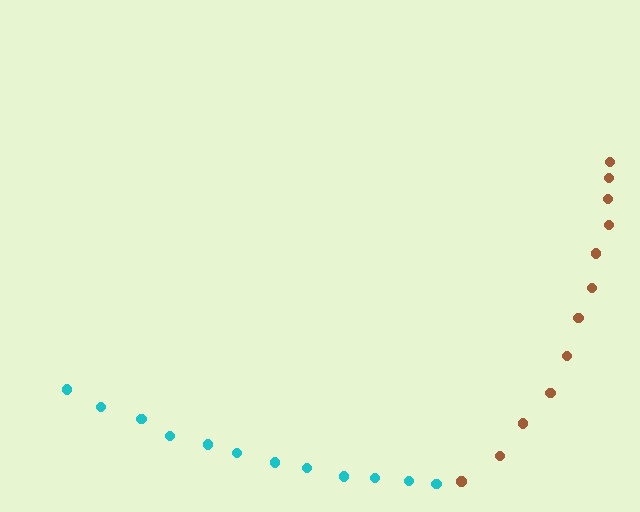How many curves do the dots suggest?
There are 2 distinct paths.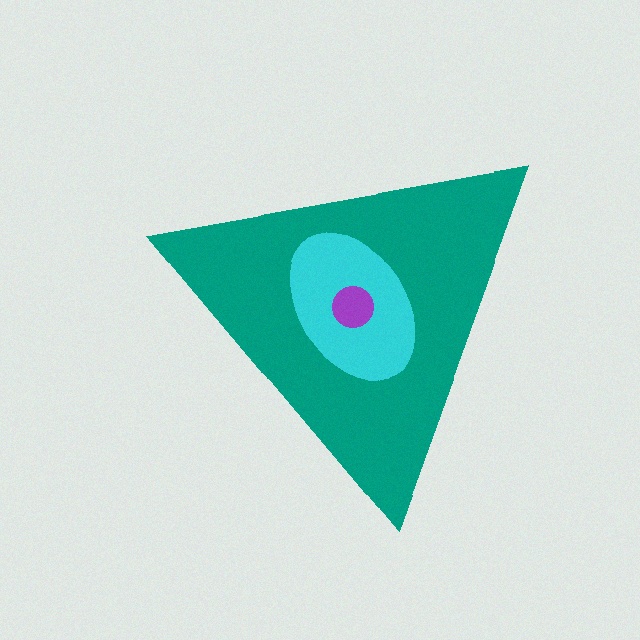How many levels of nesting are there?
3.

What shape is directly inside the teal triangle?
The cyan ellipse.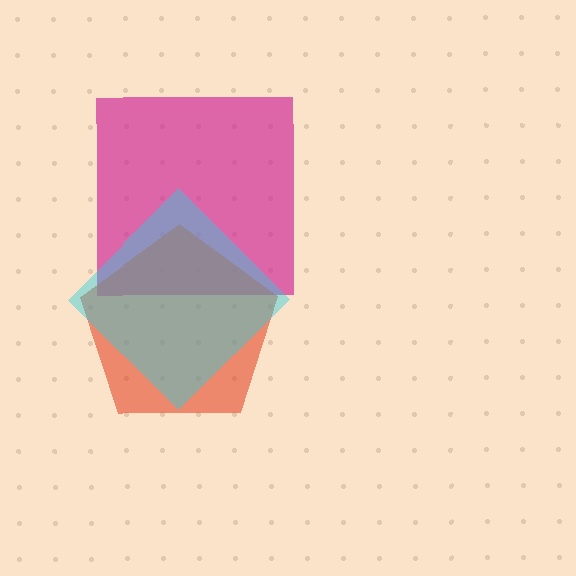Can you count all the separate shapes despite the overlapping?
Yes, there are 3 separate shapes.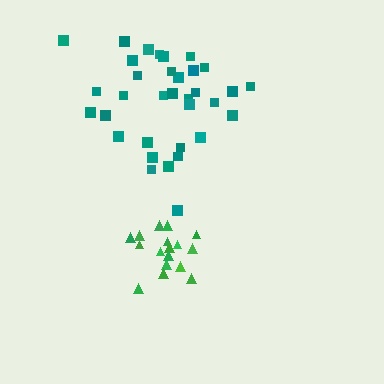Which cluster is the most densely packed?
Green.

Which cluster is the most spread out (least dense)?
Teal.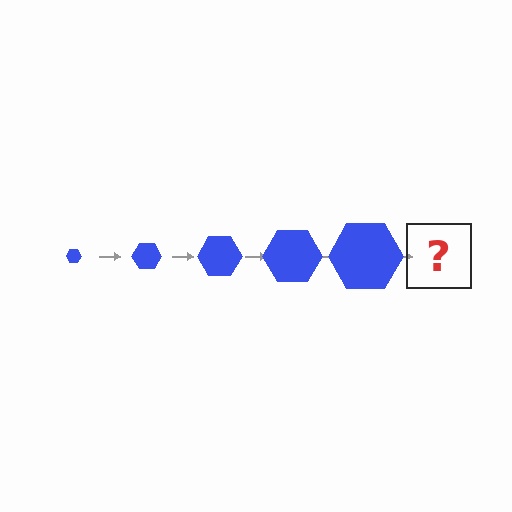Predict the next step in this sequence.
The next step is a blue hexagon, larger than the previous one.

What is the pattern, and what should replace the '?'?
The pattern is that the hexagon gets progressively larger each step. The '?' should be a blue hexagon, larger than the previous one.